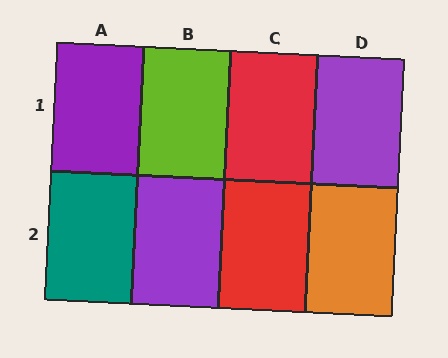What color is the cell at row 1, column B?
Lime.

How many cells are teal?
1 cell is teal.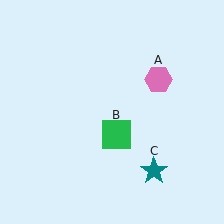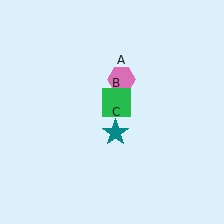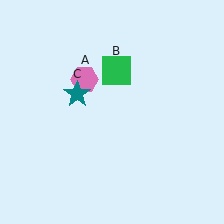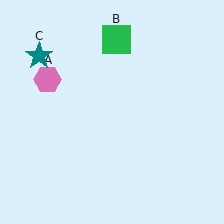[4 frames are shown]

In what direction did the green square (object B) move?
The green square (object B) moved up.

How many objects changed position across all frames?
3 objects changed position: pink hexagon (object A), green square (object B), teal star (object C).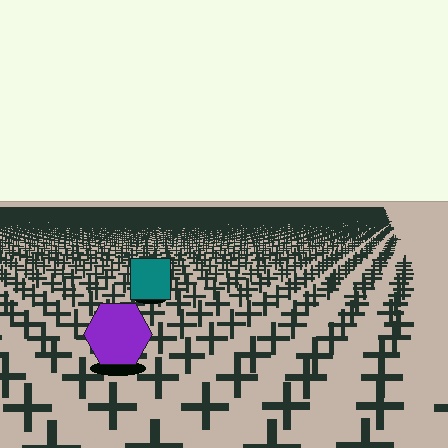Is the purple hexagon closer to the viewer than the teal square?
Yes. The purple hexagon is closer — you can tell from the texture gradient: the ground texture is coarser near it.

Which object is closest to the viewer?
The purple hexagon is closest. The texture marks near it are larger and more spread out.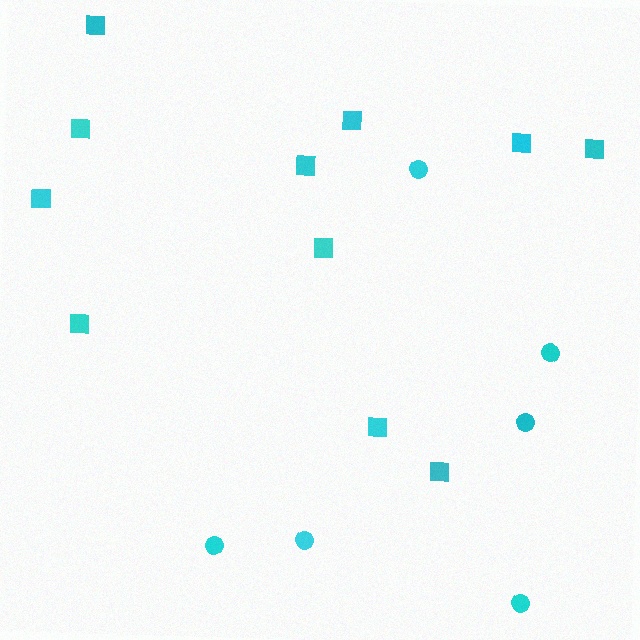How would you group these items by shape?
There are 2 groups: one group of squares (11) and one group of circles (6).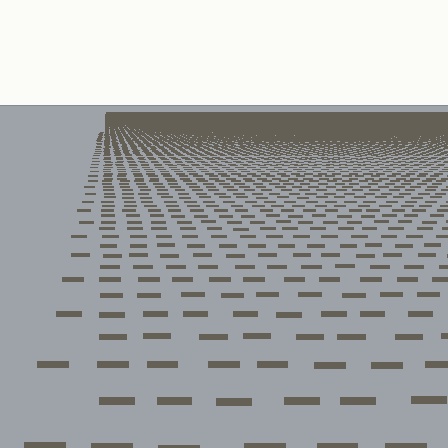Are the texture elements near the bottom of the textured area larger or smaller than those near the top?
Larger. Near the bottom, elements are closer to the viewer and appear at a bigger on-screen size.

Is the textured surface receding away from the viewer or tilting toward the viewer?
The surface is receding away from the viewer. Texture elements get smaller and denser toward the top.